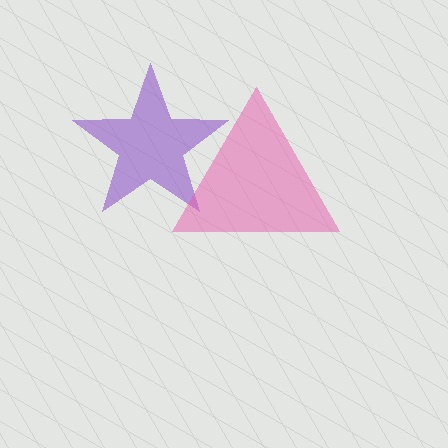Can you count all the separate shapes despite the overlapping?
Yes, there are 2 separate shapes.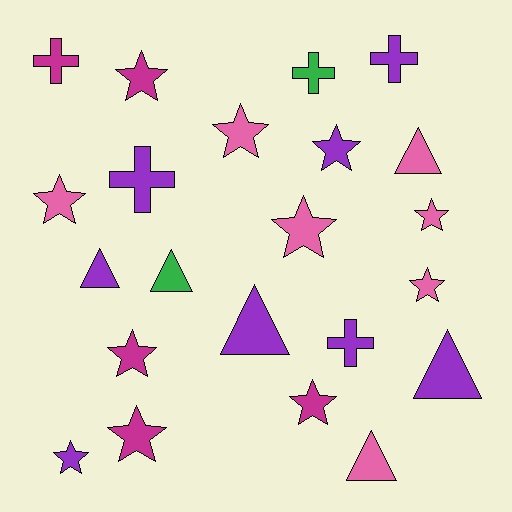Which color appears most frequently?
Purple, with 8 objects.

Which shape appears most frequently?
Star, with 11 objects.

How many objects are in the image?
There are 22 objects.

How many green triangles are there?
There is 1 green triangle.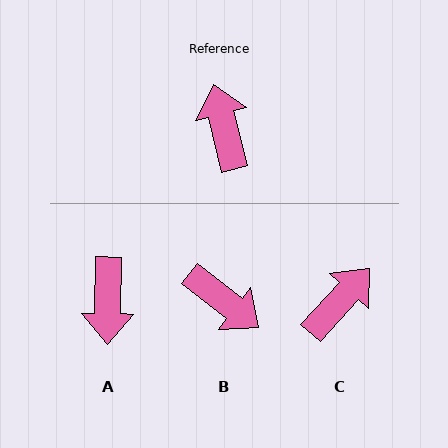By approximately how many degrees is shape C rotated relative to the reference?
Approximately 56 degrees clockwise.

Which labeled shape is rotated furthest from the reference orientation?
A, about 165 degrees away.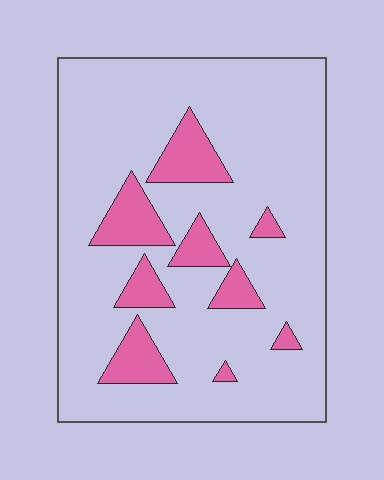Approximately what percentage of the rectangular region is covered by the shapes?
Approximately 15%.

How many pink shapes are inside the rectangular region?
9.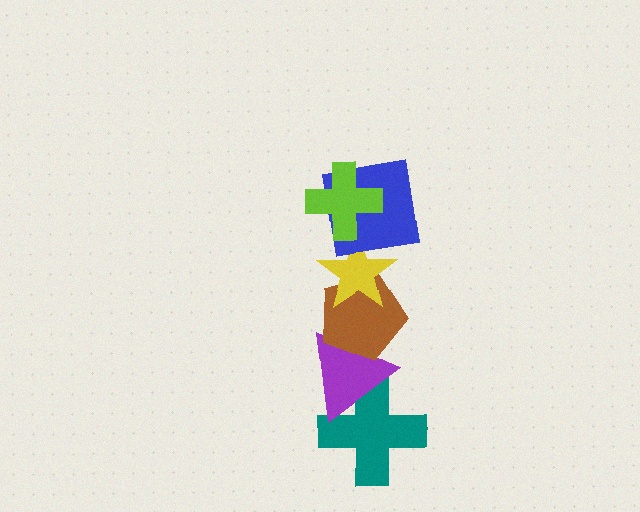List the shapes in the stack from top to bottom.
From top to bottom: the lime cross, the blue square, the yellow star, the brown pentagon, the purple triangle, the teal cross.